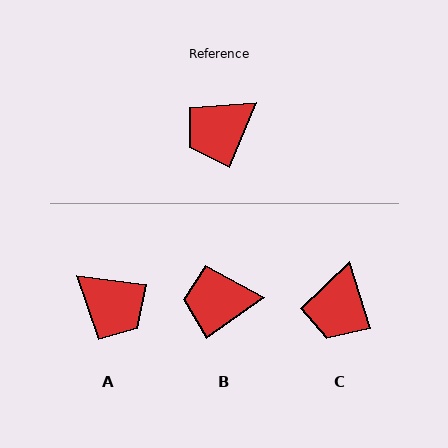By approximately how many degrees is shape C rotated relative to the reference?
Approximately 40 degrees counter-clockwise.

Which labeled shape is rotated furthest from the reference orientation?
A, about 105 degrees away.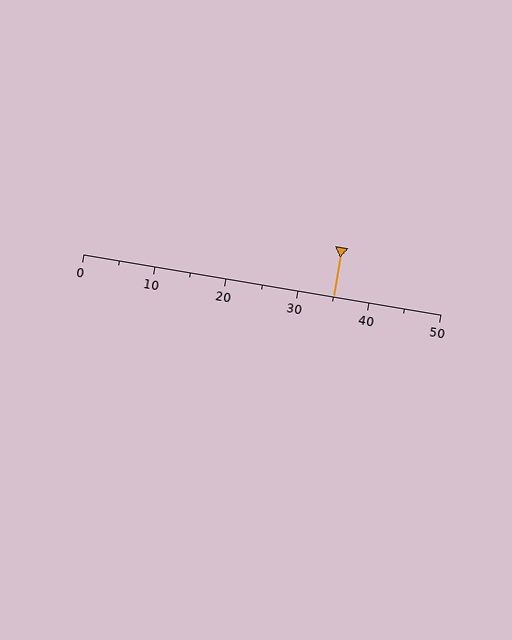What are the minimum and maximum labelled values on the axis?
The axis runs from 0 to 50.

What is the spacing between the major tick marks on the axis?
The major ticks are spaced 10 apart.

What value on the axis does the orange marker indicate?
The marker indicates approximately 35.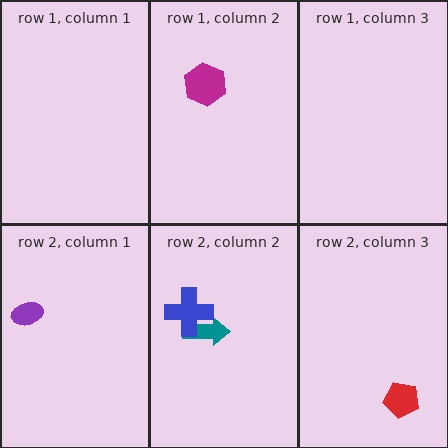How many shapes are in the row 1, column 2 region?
1.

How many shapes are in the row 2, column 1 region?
1.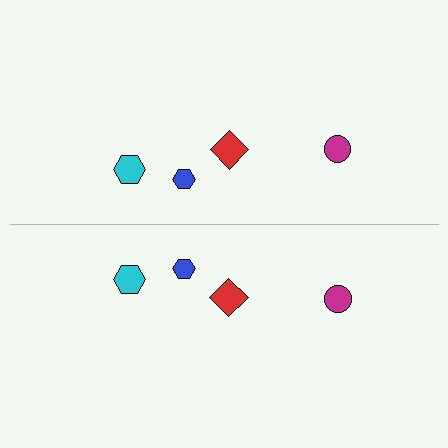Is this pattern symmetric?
Yes, this pattern has bilateral (reflection) symmetry.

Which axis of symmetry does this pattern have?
The pattern has a horizontal axis of symmetry running through the center of the image.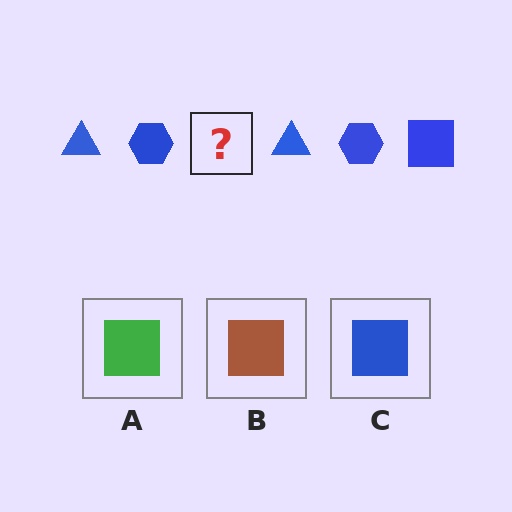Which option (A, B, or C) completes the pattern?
C.